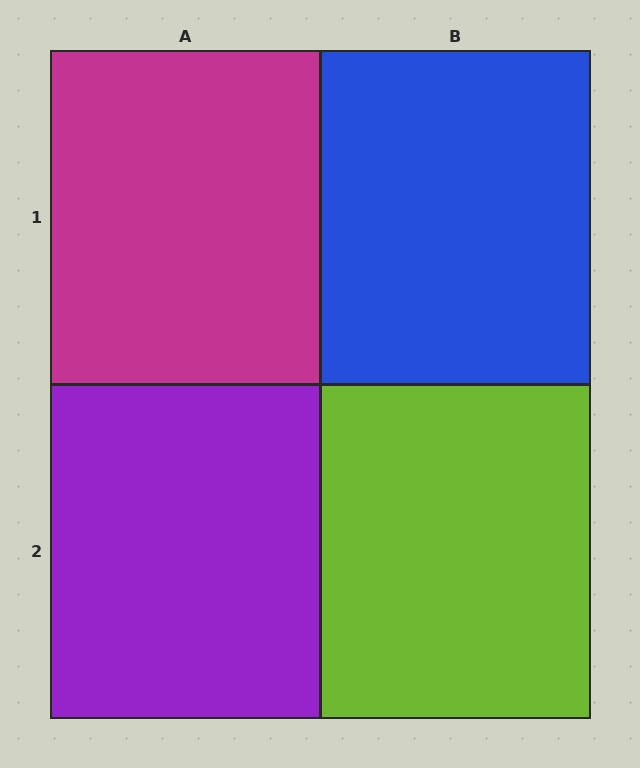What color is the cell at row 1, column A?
Magenta.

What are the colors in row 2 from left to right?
Purple, lime.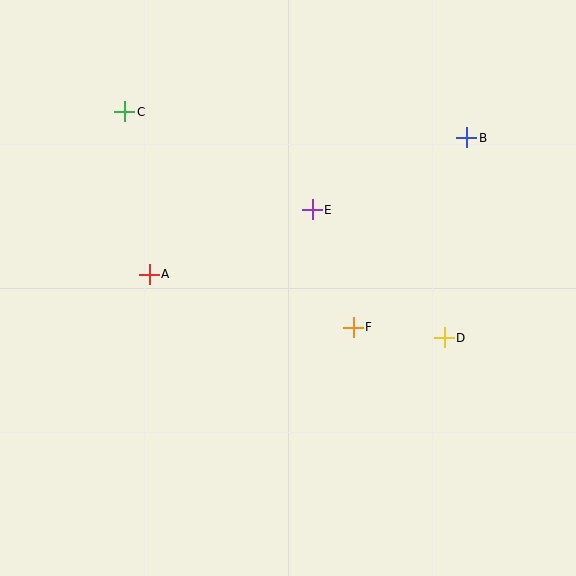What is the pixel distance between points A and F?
The distance between A and F is 211 pixels.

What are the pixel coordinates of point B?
Point B is at (467, 138).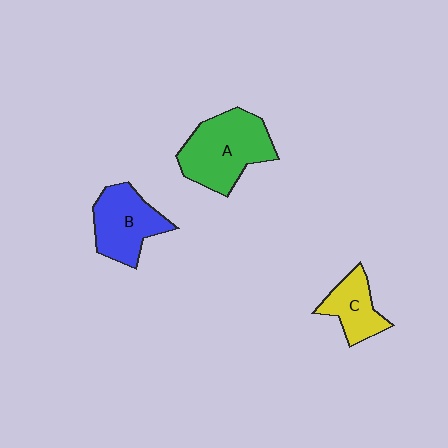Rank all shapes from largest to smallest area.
From largest to smallest: A (green), B (blue), C (yellow).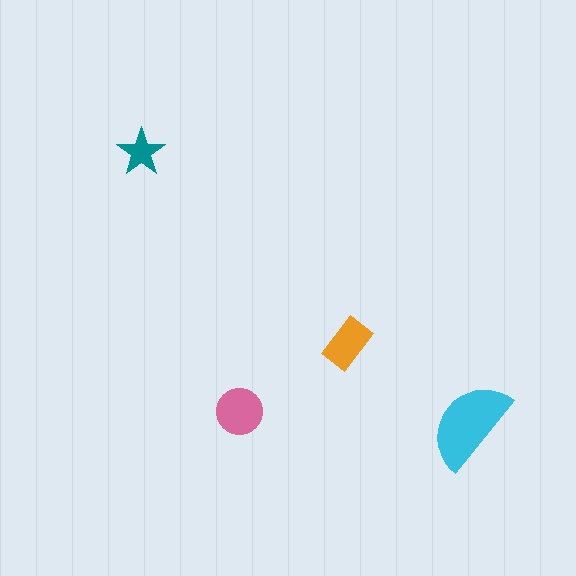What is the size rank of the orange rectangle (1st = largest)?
3rd.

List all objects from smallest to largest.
The teal star, the orange rectangle, the pink circle, the cyan semicircle.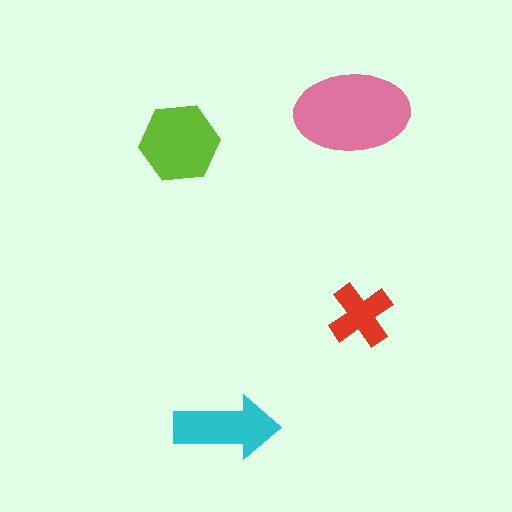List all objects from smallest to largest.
The red cross, the cyan arrow, the lime hexagon, the pink ellipse.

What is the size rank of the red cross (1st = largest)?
4th.